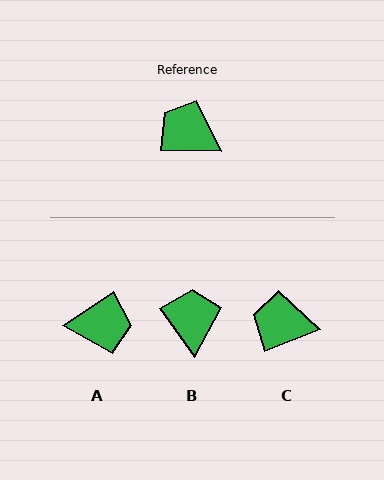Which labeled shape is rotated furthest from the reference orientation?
A, about 145 degrees away.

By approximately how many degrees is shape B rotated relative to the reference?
Approximately 53 degrees clockwise.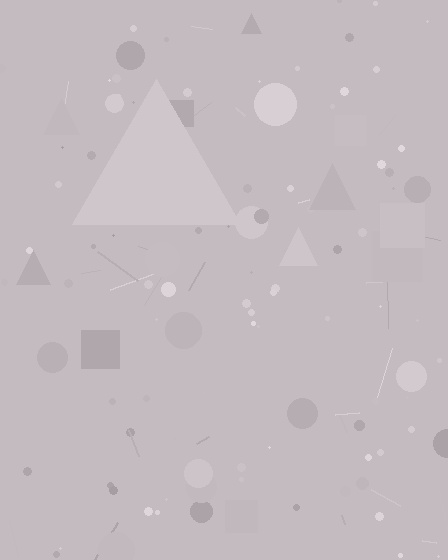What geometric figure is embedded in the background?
A triangle is embedded in the background.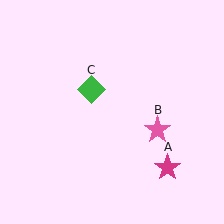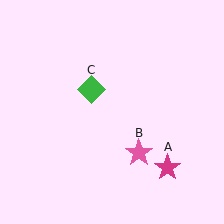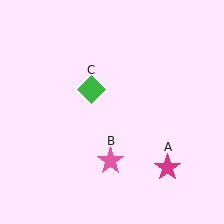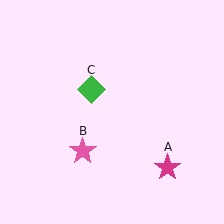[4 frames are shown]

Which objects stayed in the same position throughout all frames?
Magenta star (object A) and green diamond (object C) remained stationary.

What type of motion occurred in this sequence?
The pink star (object B) rotated clockwise around the center of the scene.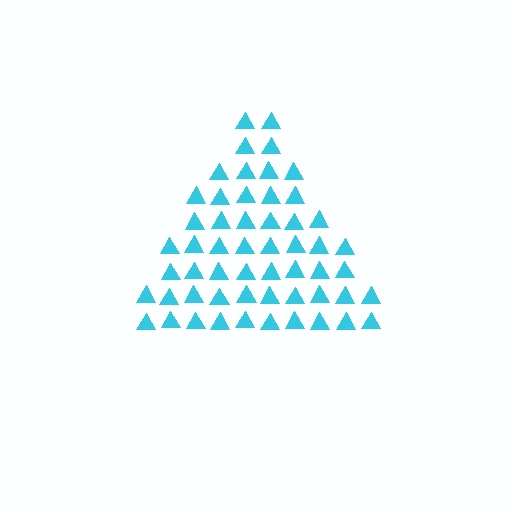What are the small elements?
The small elements are triangles.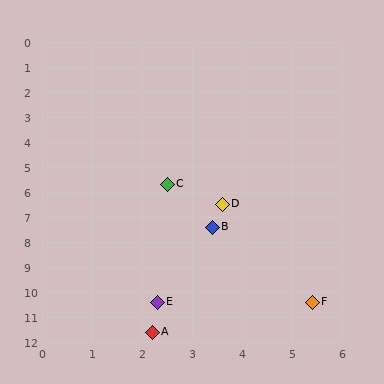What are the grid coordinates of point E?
Point E is at approximately (2.3, 10.4).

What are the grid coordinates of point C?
Point C is at approximately (2.5, 5.7).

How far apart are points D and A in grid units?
Points D and A are about 5.3 grid units apart.